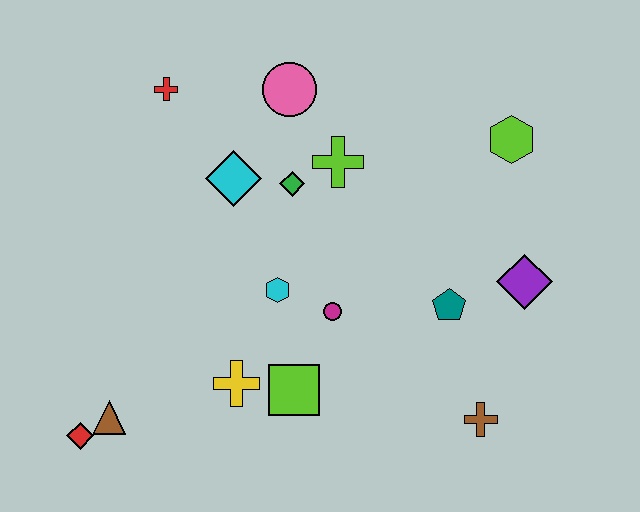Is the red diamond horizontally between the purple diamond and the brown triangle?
No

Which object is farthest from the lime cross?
The red diamond is farthest from the lime cross.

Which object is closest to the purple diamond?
The teal pentagon is closest to the purple diamond.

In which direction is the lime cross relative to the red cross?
The lime cross is to the right of the red cross.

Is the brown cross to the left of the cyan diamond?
No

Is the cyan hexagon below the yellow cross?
No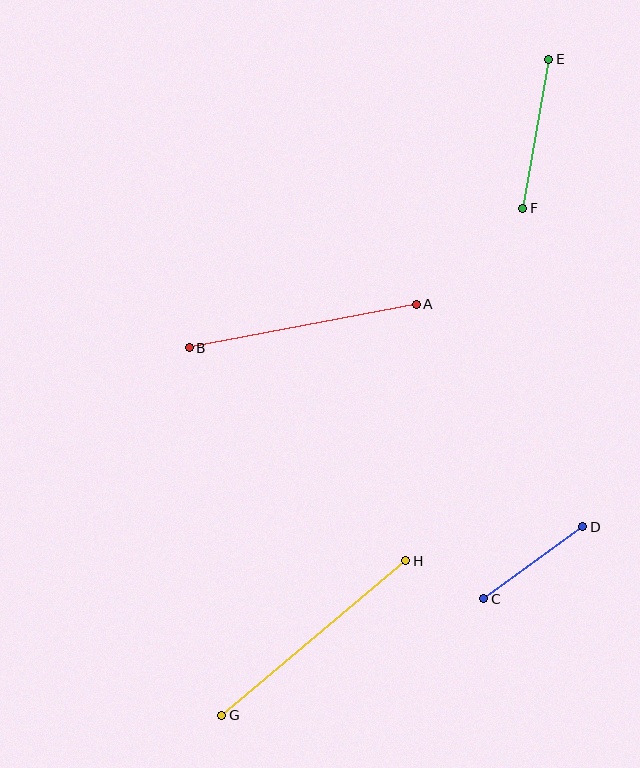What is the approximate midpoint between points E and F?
The midpoint is at approximately (536, 134) pixels.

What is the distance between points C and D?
The distance is approximately 122 pixels.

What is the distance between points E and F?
The distance is approximately 151 pixels.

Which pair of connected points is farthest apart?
Points G and H are farthest apart.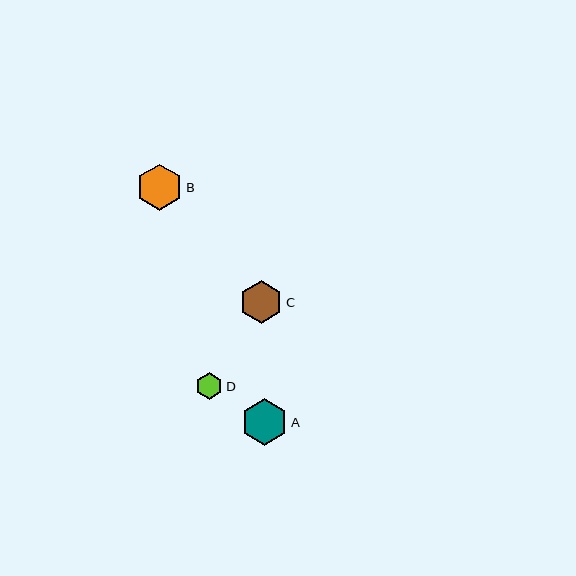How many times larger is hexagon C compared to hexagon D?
Hexagon C is approximately 1.6 times the size of hexagon D.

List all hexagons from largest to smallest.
From largest to smallest: A, B, C, D.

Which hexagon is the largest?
Hexagon A is the largest with a size of approximately 47 pixels.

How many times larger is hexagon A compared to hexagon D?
Hexagon A is approximately 1.7 times the size of hexagon D.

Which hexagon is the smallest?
Hexagon D is the smallest with a size of approximately 27 pixels.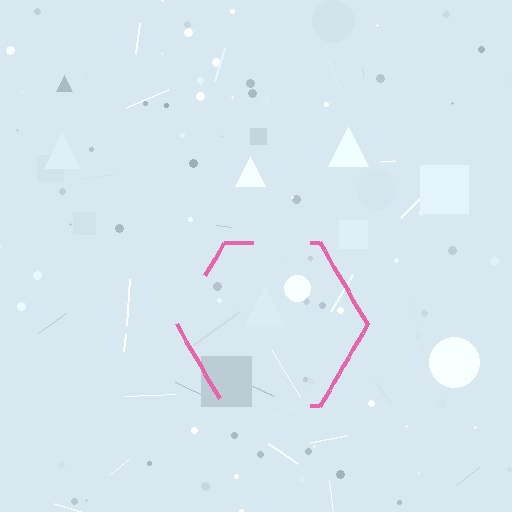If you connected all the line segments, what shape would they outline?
They would outline a hexagon.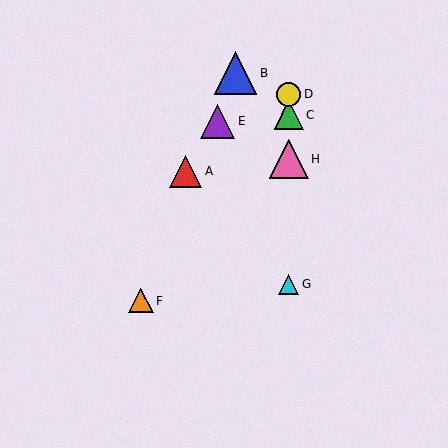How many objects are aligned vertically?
4 objects (C, D, G, H) are aligned vertically.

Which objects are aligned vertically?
Objects C, D, G, H are aligned vertically.